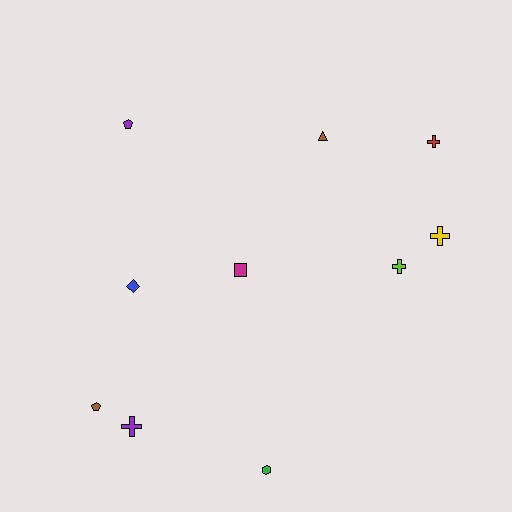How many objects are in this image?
There are 10 objects.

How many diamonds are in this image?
There is 1 diamond.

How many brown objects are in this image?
There are 2 brown objects.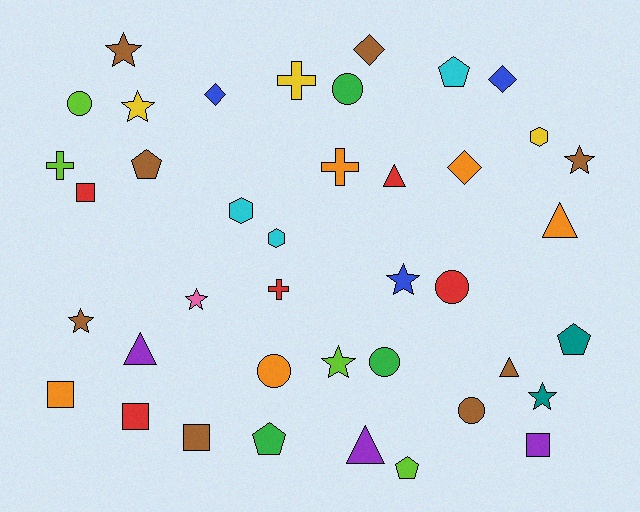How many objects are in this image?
There are 40 objects.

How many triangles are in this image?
There are 5 triangles.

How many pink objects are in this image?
There is 1 pink object.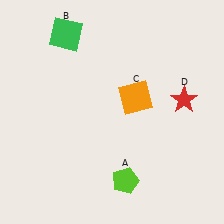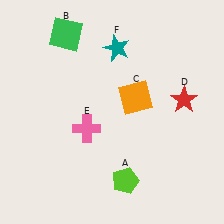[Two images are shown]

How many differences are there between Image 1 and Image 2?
There are 2 differences between the two images.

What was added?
A pink cross (E), a teal star (F) were added in Image 2.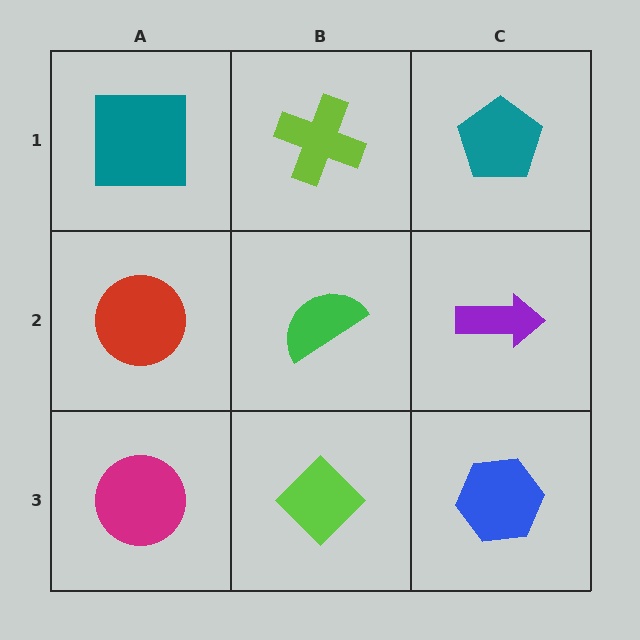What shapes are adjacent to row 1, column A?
A red circle (row 2, column A), a lime cross (row 1, column B).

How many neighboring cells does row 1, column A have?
2.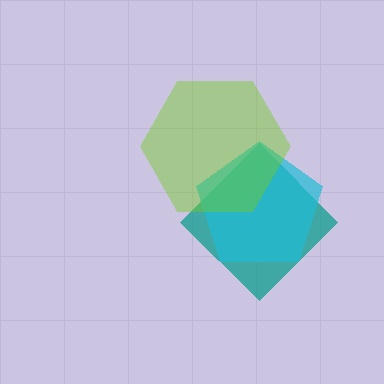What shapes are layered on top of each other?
The layered shapes are: a teal diamond, a cyan pentagon, a lime hexagon.